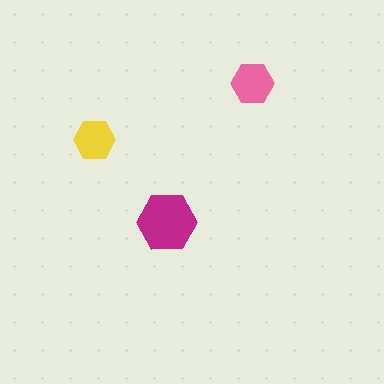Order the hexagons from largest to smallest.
the magenta one, the pink one, the yellow one.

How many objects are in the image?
There are 3 objects in the image.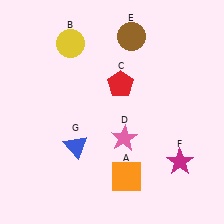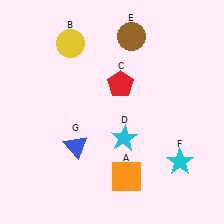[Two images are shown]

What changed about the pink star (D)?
In Image 1, D is pink. In Image 2, it changed to cyan.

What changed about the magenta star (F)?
In Image 1, F is magenta. In Image 2, it changed to cyan.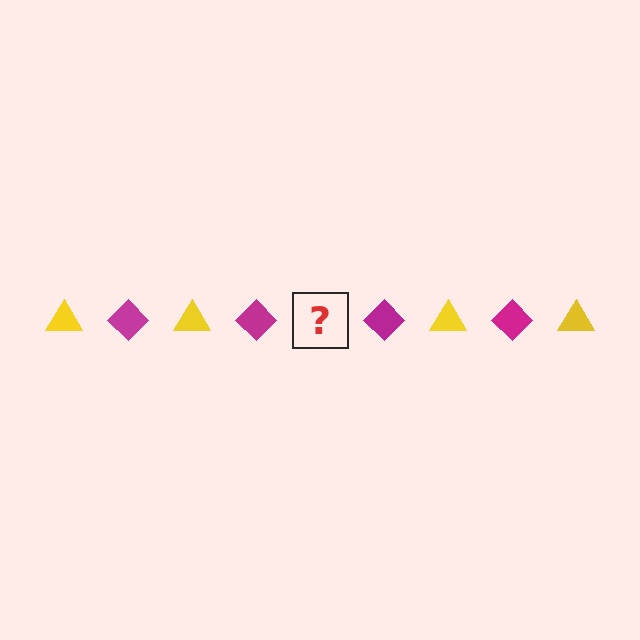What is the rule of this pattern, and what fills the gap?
The rule is that the pattern alternates between yellow triangle and magenta diamond. The gap should be filled with a yellow triangle.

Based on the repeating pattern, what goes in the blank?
The blank should be a yellow triangle.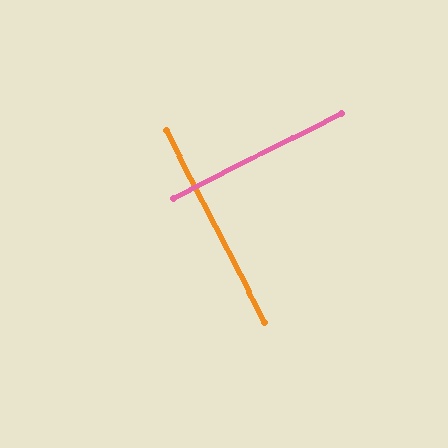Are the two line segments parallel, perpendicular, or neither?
Perpendicular — they meet at approximately 90°.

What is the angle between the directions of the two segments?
Approximately 90 degrees.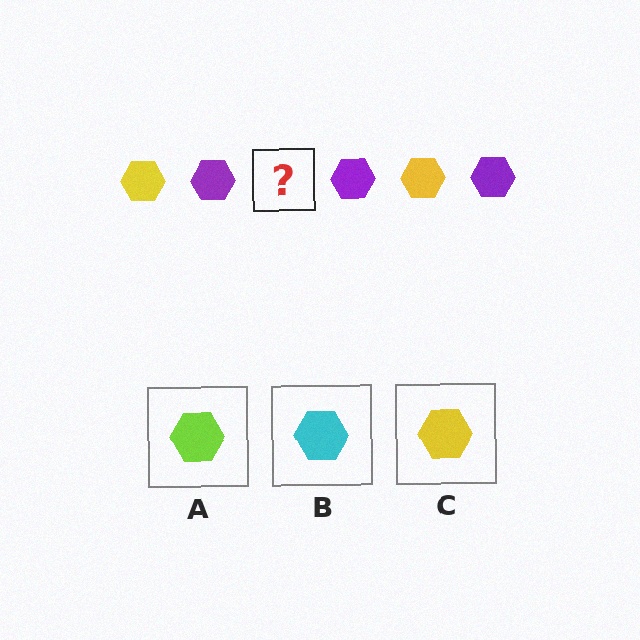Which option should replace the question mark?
Option C.